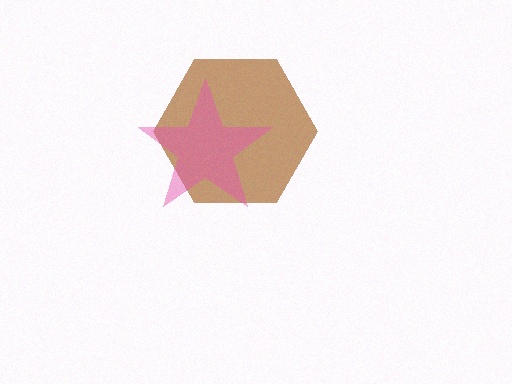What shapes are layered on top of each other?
The layered shapes are: a brown hexagon, a pink star.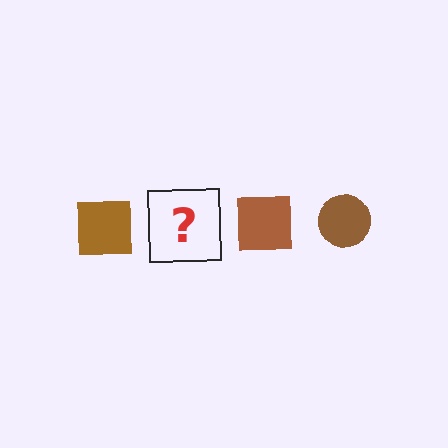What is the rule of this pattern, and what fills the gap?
The rule is that the pattern cycles through square, circle shapes in brown. The gap should be filled with a brown circle.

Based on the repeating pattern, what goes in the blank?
The blank should be a brown circle.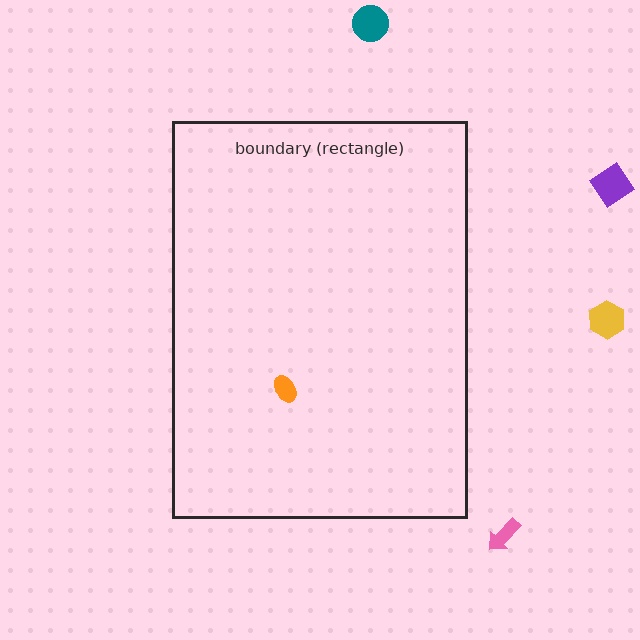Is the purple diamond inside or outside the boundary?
Outside.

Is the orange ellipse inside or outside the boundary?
Inside.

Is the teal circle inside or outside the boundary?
Outside.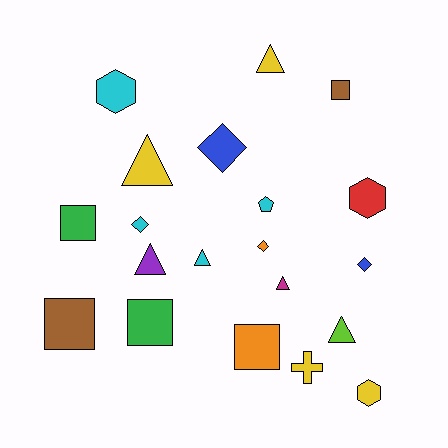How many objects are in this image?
There are 20 objects.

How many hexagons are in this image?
There are 3 hexagons.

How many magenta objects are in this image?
There is 1 magenta object.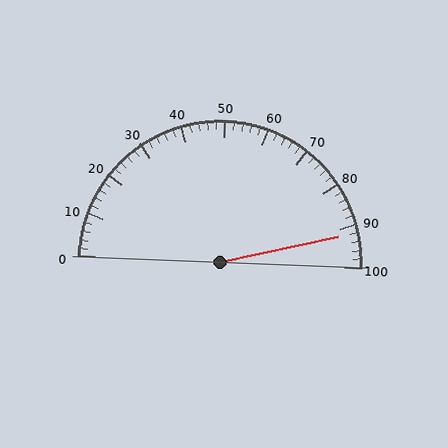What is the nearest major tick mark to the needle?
The nearest major tick mark is 90.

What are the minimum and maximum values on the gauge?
The gauge ranges from 0 to 100.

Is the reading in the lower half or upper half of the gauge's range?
The reading is in the upper half of the range (0 to 100).